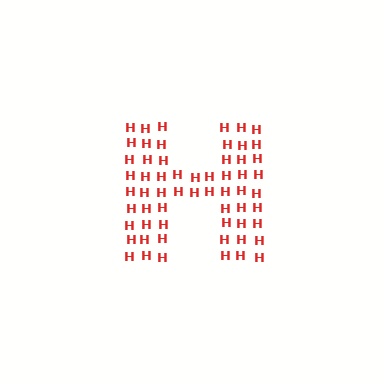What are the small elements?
The small elements are letter H's.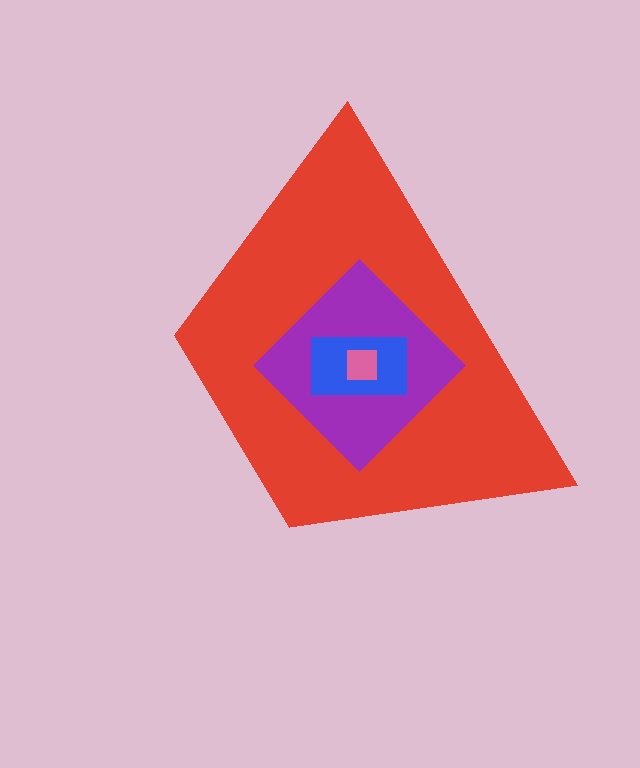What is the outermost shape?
The red trapezoid.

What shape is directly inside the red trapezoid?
The purple diamond.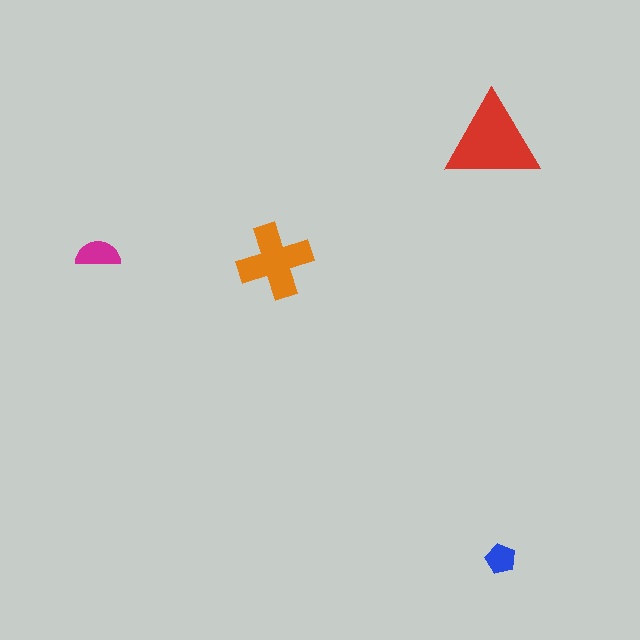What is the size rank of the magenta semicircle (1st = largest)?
3rd.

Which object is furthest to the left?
The magenta semicircle is leftmost.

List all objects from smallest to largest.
The blue pentagon, the magenta semicircle, the orange cross, the red triangle.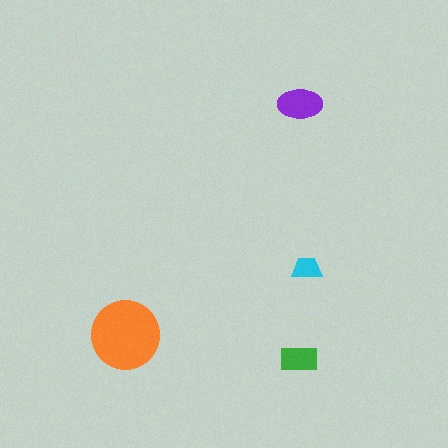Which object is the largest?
The orange circle.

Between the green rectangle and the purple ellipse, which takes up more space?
The purple ellipse.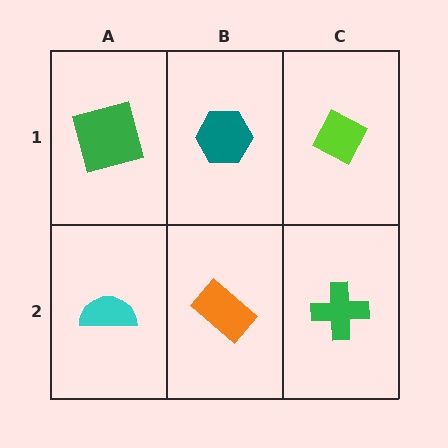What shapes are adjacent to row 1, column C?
A green cross (row 2, column C), a teal hexagon (row 1, column B).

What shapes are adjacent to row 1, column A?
A cyan semicircle (row 2, column A), a teal hexagon (row 1, column B).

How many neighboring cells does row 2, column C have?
2.